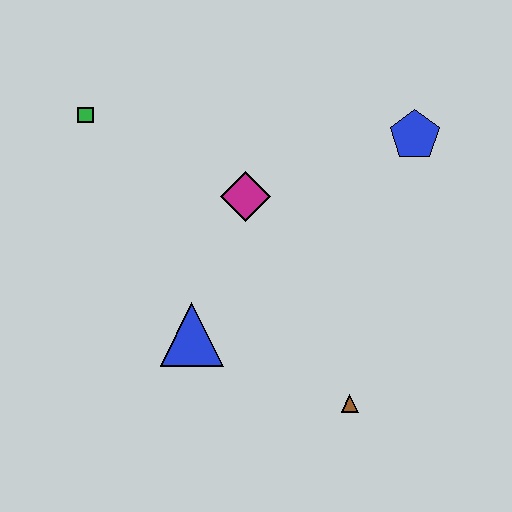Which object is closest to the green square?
The magenta diamond is closest to the green square.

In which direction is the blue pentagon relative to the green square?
The blue pentagon is to the right of the green square.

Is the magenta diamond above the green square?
No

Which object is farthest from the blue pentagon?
The green square is farthest from the blue pentagon.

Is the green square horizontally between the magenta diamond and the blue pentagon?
No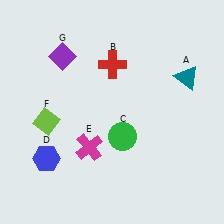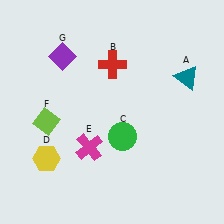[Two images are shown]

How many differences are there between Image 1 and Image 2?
There is 1 difference between the two images.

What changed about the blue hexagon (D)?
In Image 1, D is blue. In Image 2, it changed to yellow.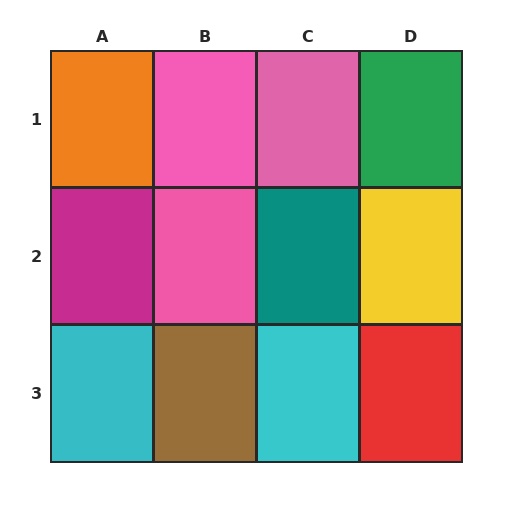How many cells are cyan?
2 cells are cyan.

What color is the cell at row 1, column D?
Green.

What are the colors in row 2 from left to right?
Magenta, pink, teal, yellow.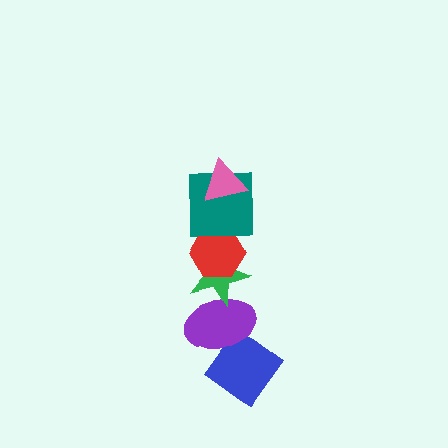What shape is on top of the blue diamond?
The purple ellipse is on top of the blue diamond.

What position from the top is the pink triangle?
The pink triangle is 1st from the top.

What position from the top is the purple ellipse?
The purple ellipse is 5th from the top.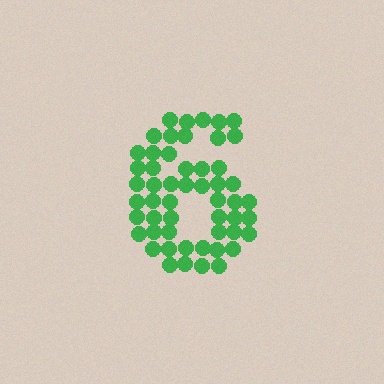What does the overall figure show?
The overall figure shows the digit 6.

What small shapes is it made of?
It is made of small circles.